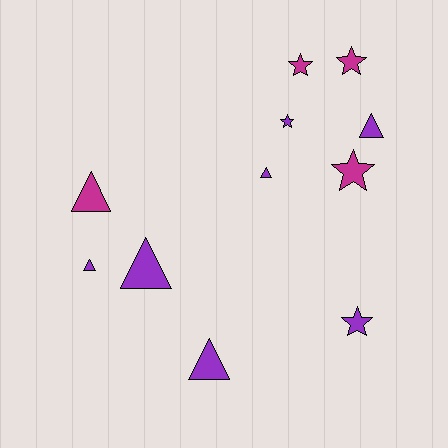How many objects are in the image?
There are 11 objects.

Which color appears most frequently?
Purple, with 7 objects.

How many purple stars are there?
There are 2 purple stars.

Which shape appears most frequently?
Triangle, with 6 objects.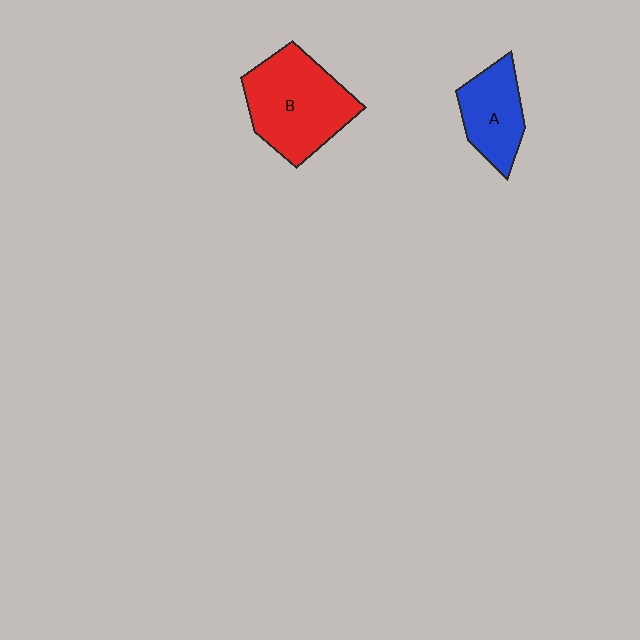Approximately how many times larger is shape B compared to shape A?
Approximately 1.7 times.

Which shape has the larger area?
Shape B (red).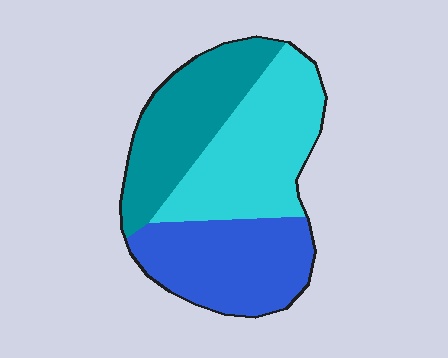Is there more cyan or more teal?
Cyan.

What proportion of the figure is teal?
Teal takes up about one third (1/3) of the figure.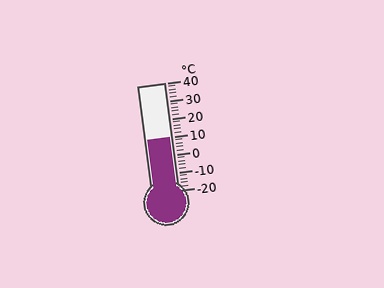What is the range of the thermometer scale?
The thermometer scale ranges from -20°C to 40°C.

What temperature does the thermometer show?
The thermometer shows approximately 10°C.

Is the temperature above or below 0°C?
The temperature is above 0°C.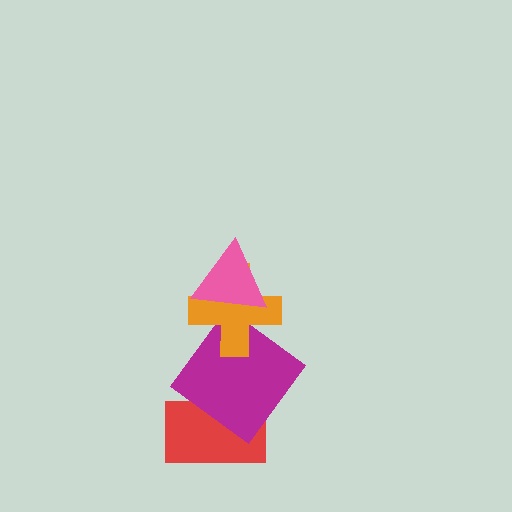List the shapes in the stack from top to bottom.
From top to bottom: the pink triangle, the orange cross, the magenta diamond, the red rectangle.